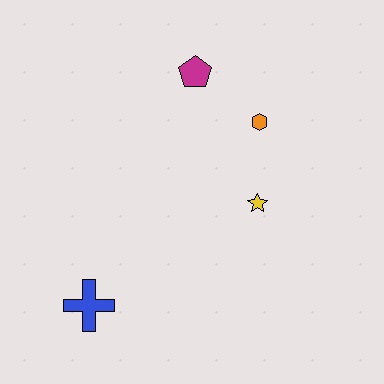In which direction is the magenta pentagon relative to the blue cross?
The magenta pentagon is above the blue cross.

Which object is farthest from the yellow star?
The blue cross is farthest from the yellow star.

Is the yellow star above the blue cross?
Yes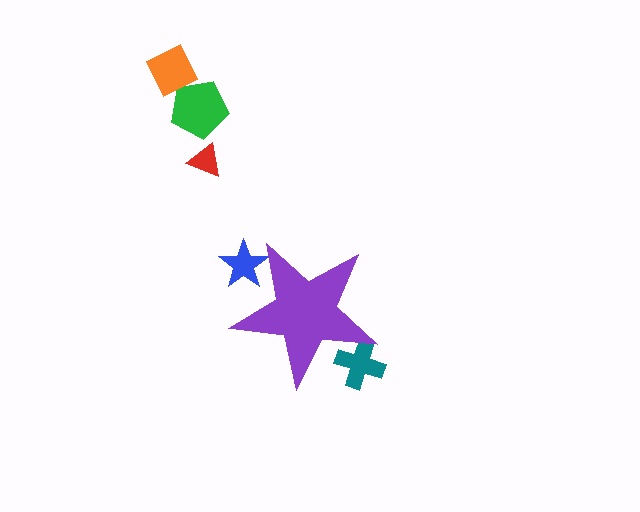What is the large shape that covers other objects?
A purple star.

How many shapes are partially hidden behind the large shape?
2 shapes are partially hidden.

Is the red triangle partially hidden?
No, the red triangle is fully visible.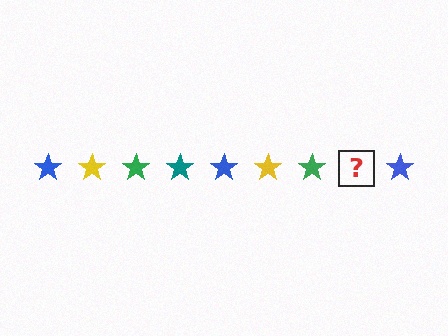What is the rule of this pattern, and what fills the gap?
The rule is that the pattern cycles through blue, yellow, green, teal stars. The gap should be filled with a teal star.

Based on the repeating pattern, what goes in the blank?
The blank should be a teal star.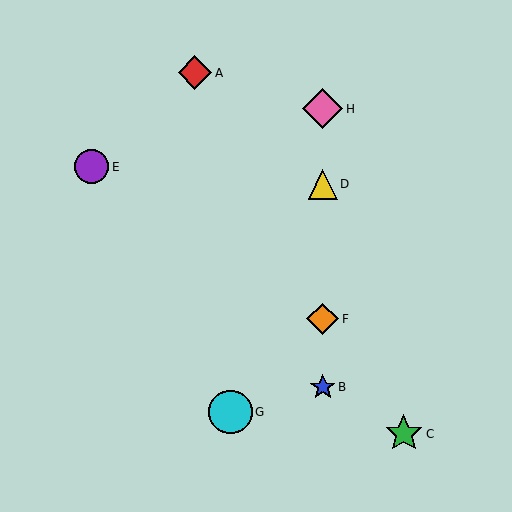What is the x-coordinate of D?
Object D is at x≈323.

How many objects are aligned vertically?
4 objects (B, D, F, H) are aligned vertically.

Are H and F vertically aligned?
Yes, both are at x≈323.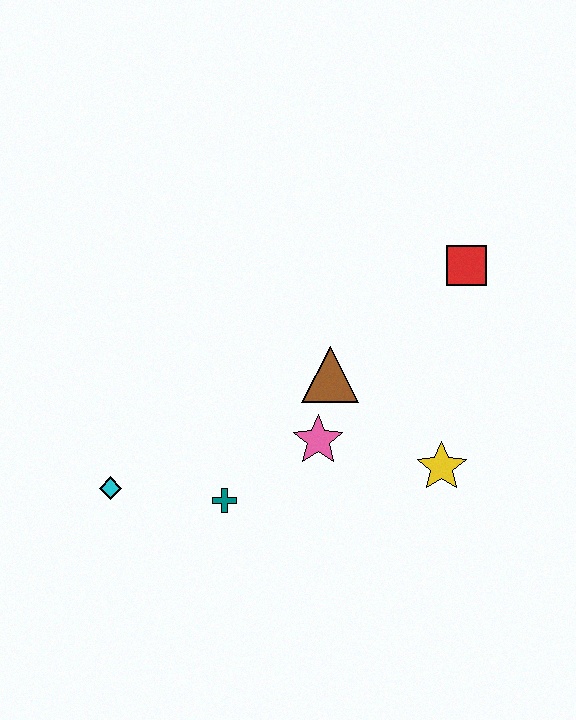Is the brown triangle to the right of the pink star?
Yes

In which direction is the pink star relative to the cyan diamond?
The pink star is to the right of the cyan diamond.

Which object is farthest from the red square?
The cyan diamond is farthest from the red square.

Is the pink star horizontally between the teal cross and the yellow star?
Yes